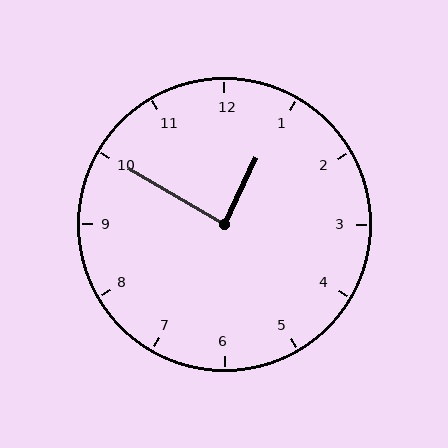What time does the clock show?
12:50.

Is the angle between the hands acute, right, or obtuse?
It is right.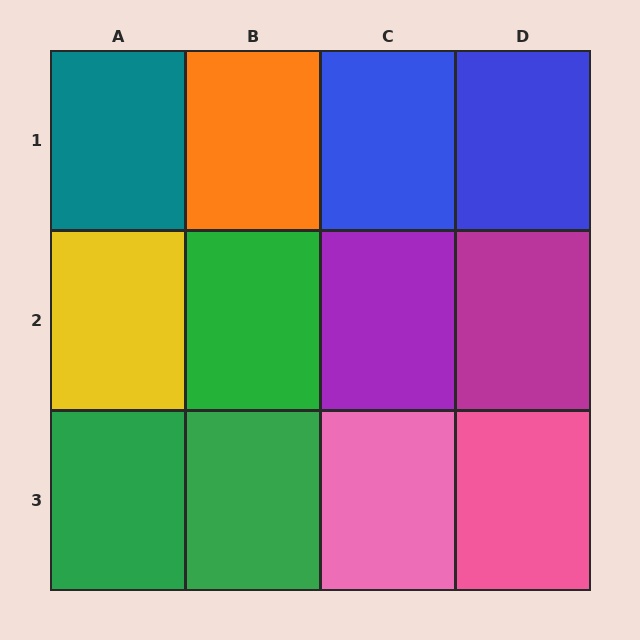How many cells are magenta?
1 cell is magenta.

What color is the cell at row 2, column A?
Yellow.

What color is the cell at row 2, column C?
Purple.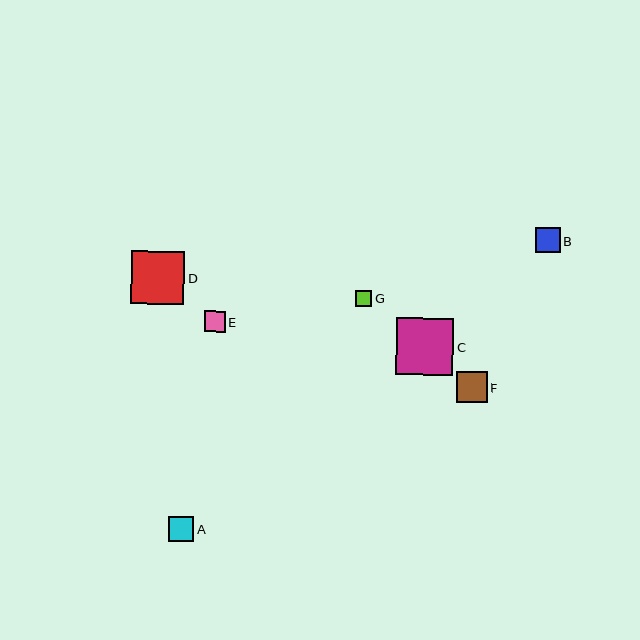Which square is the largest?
Square C is the largest with a size of approximately 57 pixels.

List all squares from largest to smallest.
From largest to smallest: C, D, F, A, B, E, G.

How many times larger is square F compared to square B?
Square F is approximately 1.3 times the size of square B.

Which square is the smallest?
Square G is the smallest with a size of approximately 16 pixels.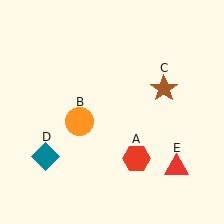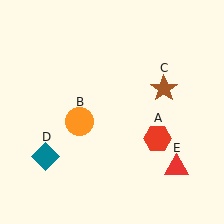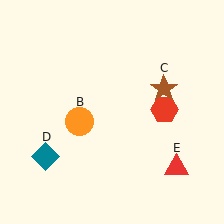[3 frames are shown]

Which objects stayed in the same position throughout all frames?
Orange circle (object B) and brown star (object C) and teal diamond (object D) and red triangle (object E) remained stationary.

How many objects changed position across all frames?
1 object changed position: red hexagon (object A).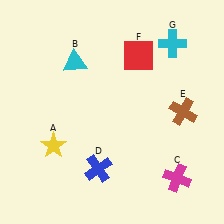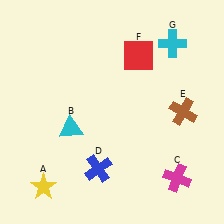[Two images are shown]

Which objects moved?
The objects that moved are: the yellow star (A), the cyan triangle (B).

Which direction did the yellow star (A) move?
The yellow star (A) moved down.